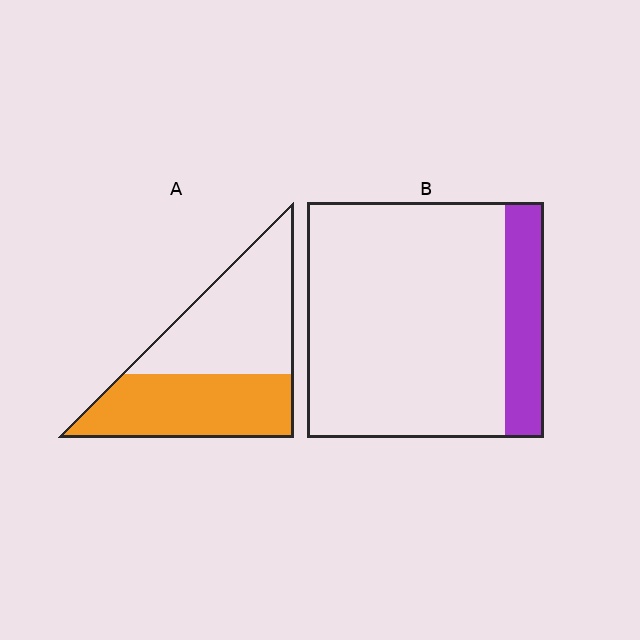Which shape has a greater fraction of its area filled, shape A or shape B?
Shape A.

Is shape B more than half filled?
No.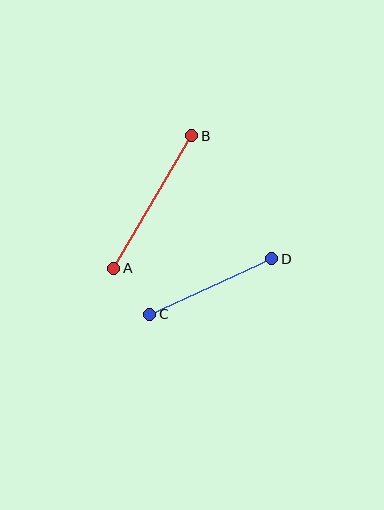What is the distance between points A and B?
The distance is approximately 154 pixels.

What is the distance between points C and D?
The distance is approximately 134 pixels.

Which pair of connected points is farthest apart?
Points A and B are farthest apart.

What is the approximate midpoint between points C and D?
The midpoint is at approximately (211, 286) pixels.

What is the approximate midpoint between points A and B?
The midpoint is at approximately (153, 202) pixels.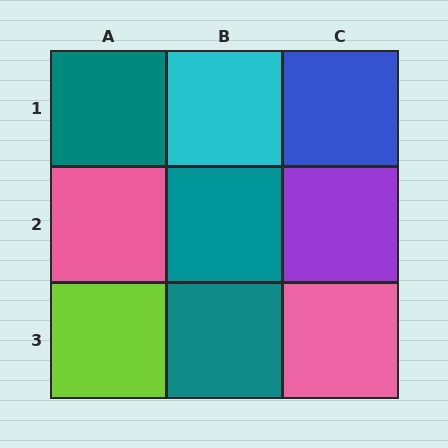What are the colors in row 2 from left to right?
Pink, teal, purple.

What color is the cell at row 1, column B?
Cyan.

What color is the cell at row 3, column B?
Teal.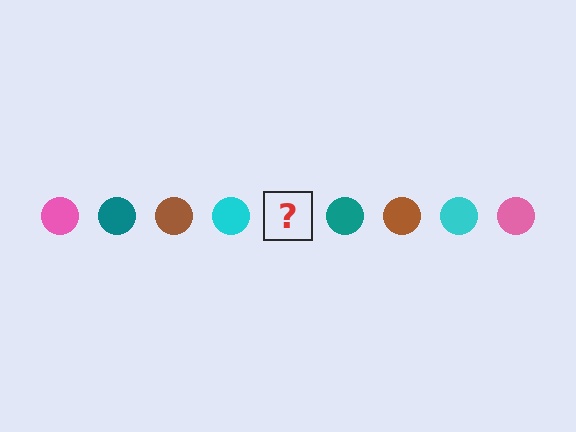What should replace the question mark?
The question mark should be replaced with a pink circle.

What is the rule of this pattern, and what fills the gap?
The rule is that the pattern cycles through pink, teal, brown, cyan circles. The gap should be filled with a pink circle.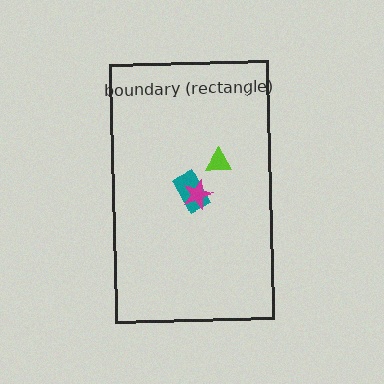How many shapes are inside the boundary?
3 inside, 0 outside.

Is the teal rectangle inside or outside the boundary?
Inside.